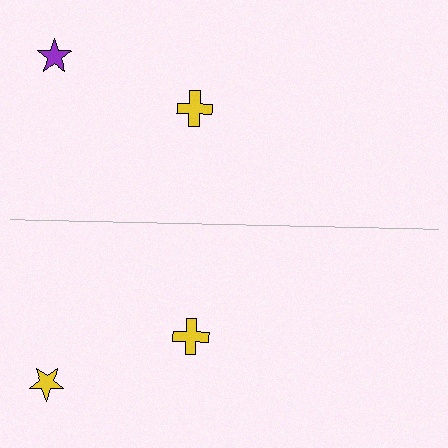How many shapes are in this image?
There are 4 shapes in this image.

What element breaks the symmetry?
The yellow star on the bottom side breaks the symmetry — its mirror counterpart is purple.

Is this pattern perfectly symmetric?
No, the pattern is not perfectly symmetric. The yellow star on the bottom side breaks the symmetry — its mirror counterpart is purple.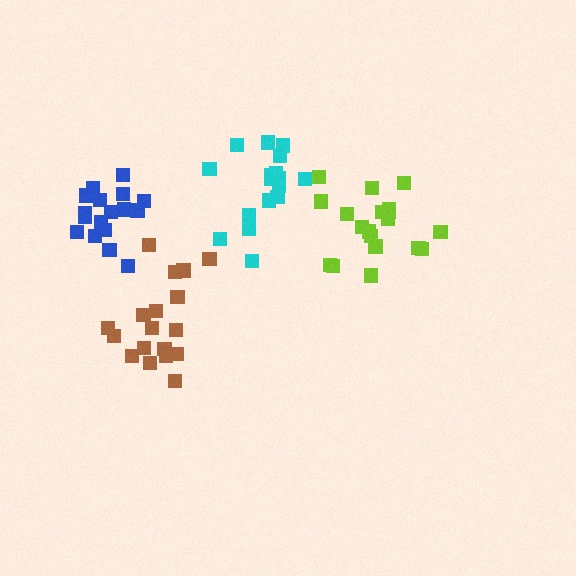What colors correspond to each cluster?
The clusters are colored: brown, cyan, lime, blue.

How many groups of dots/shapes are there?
There are 4 groups.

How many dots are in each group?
Group 1: 18 dots, Group 2: 18 dots, Group 3: 19 dots, Group 4: 17 dots (72 total).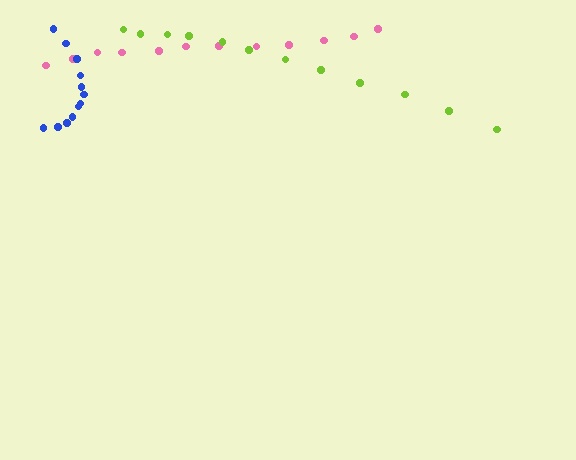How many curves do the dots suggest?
There are 3 distinct paths.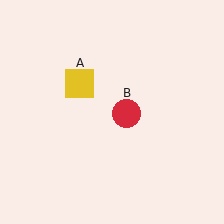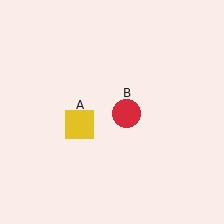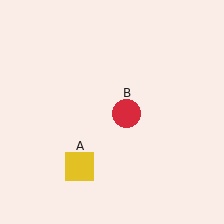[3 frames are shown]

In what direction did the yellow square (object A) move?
The yellow square (object A) moved down.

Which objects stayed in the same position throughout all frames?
Red circle (object B) remained stationary.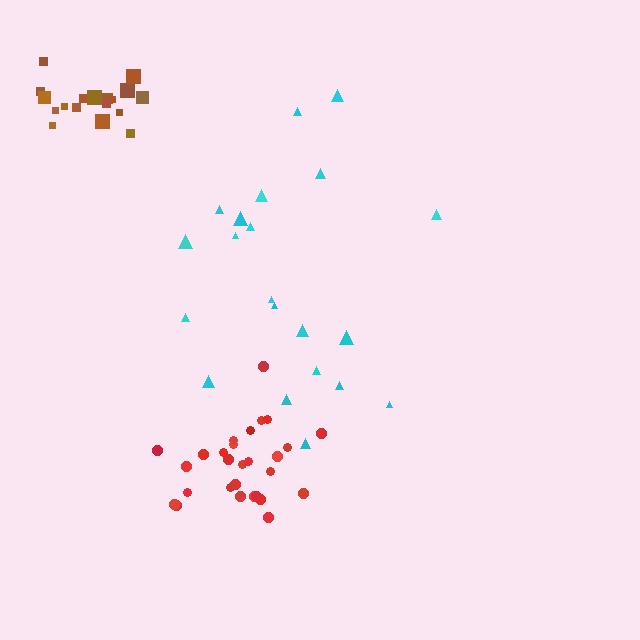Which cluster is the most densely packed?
Brown.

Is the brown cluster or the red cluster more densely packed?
Brown.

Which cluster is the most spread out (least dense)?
Cyan.